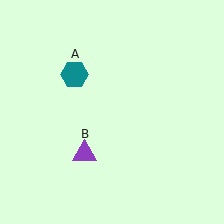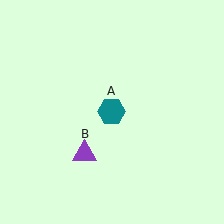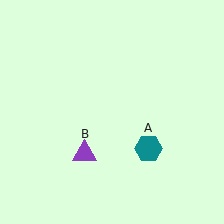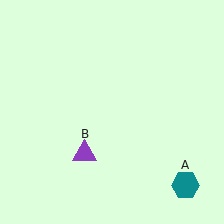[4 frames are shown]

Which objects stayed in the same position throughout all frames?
Purple triangle (object B) remained stationary.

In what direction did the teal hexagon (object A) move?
The teal hexagon (object A) moved down and to the right.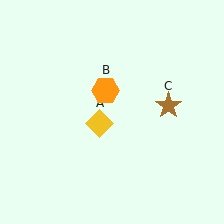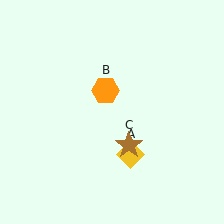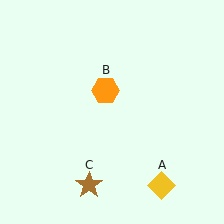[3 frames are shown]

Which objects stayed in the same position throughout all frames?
Orange hexagon (object B) remained stationary.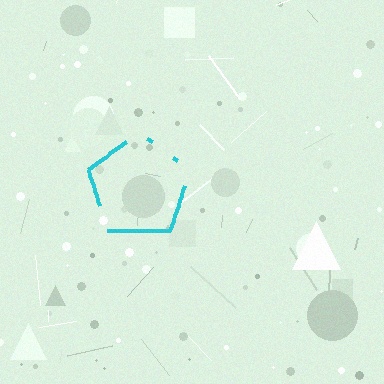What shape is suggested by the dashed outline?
The dashed outline suggests a pentagon.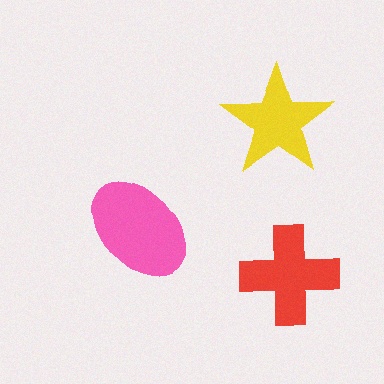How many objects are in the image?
There are 3 objects in the image.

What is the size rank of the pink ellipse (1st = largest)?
1st.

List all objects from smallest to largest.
The yellow star, the red cross, the pink ellipse.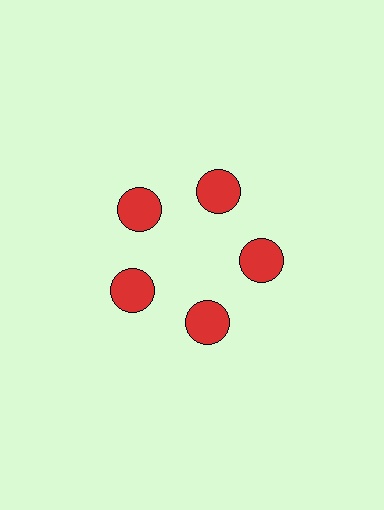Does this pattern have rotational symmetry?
Yes, this pattern has 5-fold rotational symmetry. It looks the same after rotating 72 degrees around the center.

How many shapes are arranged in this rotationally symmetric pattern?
There are 5 shapes, arranged in 5 groups of 1.